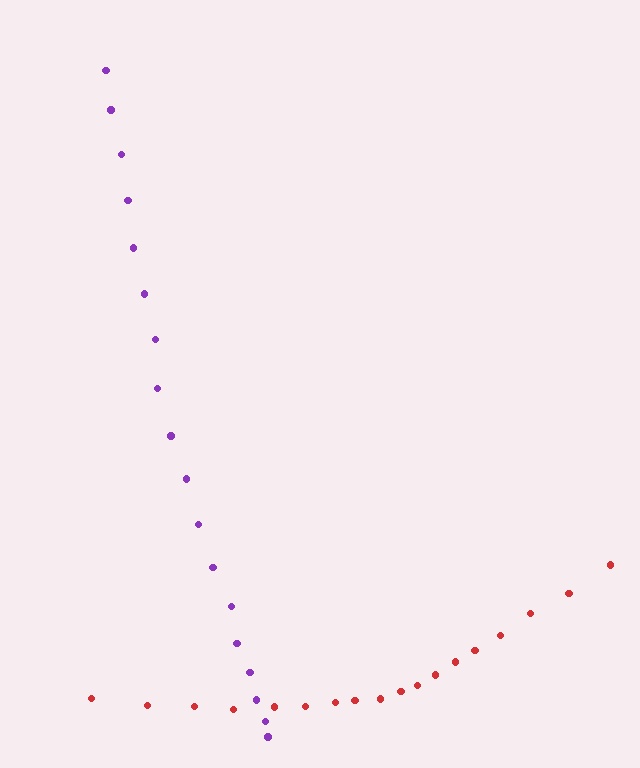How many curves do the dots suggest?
There are 2 distinct paths.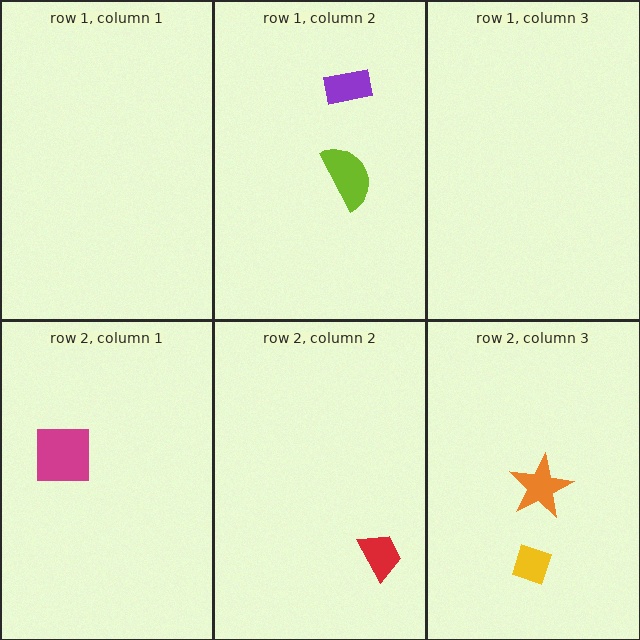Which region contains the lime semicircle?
The row 1, column 2 region.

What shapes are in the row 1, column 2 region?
The purple rectangle, the lime semicircle.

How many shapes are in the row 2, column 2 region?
1.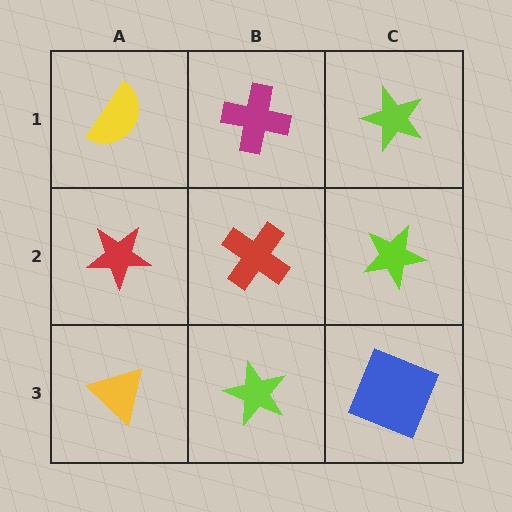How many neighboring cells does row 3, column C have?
2.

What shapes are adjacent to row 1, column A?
A red star (row 2, column A), a magenta cross (row 1, column B).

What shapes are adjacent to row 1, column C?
A lime star (row 2, column C), a magenta cross (row 1, column B).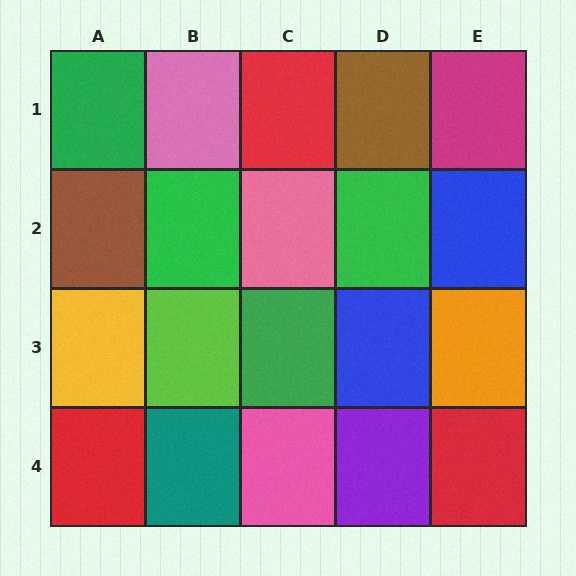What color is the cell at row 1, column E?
Magenta.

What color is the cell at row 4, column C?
Pink.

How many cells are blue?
2 cells are blue.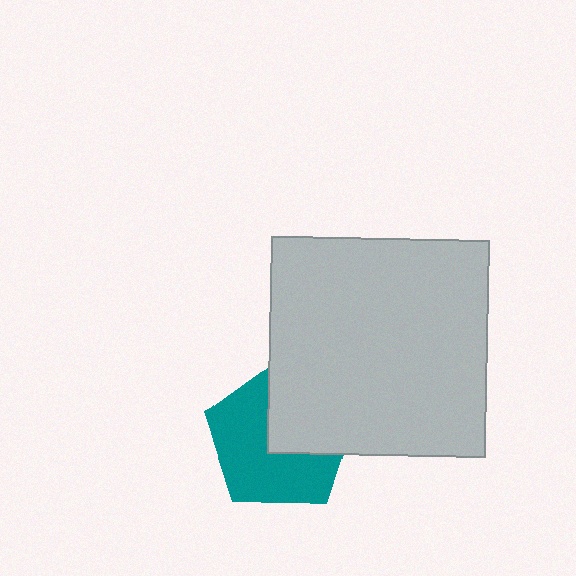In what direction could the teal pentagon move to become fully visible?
The teal pentagon could move toward the lower-left. That would shift it out from behind the light gray square entirely.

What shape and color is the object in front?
The object in front is a light gray square.